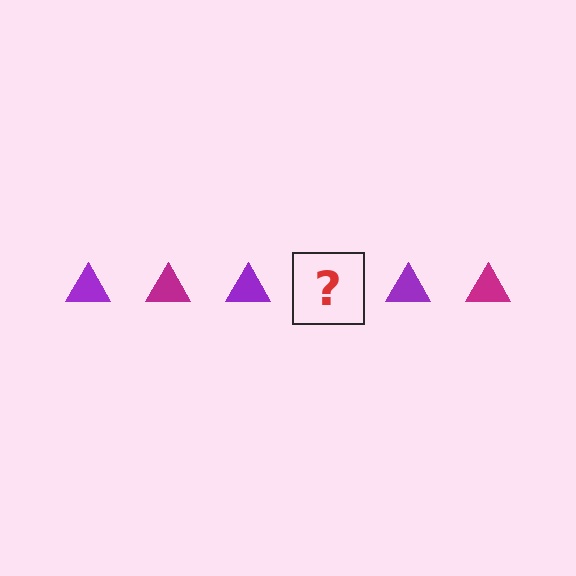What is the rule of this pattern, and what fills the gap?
The rule is that the pattern cycles through purple, magenta triangles. The gap should be filled with a magenta triangle.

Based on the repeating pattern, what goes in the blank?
The blank should be a magenta triangle.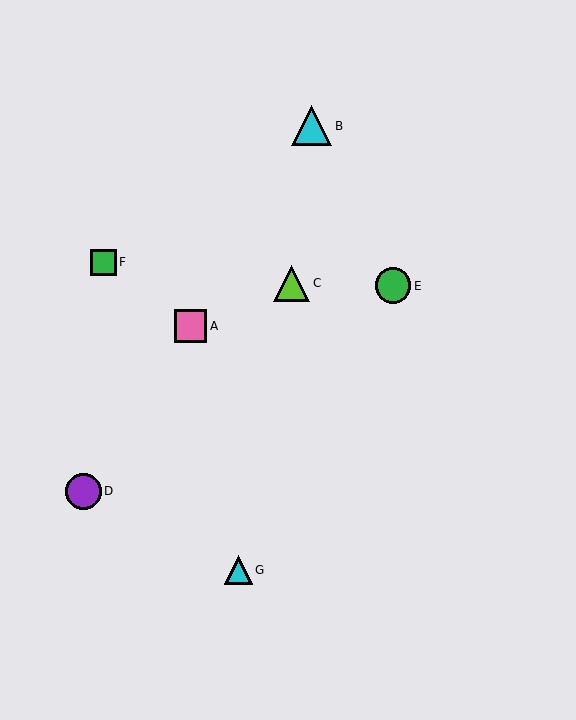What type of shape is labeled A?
Shape A is a pink square.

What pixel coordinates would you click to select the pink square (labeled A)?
Click at (190, 326) to select the pink square A.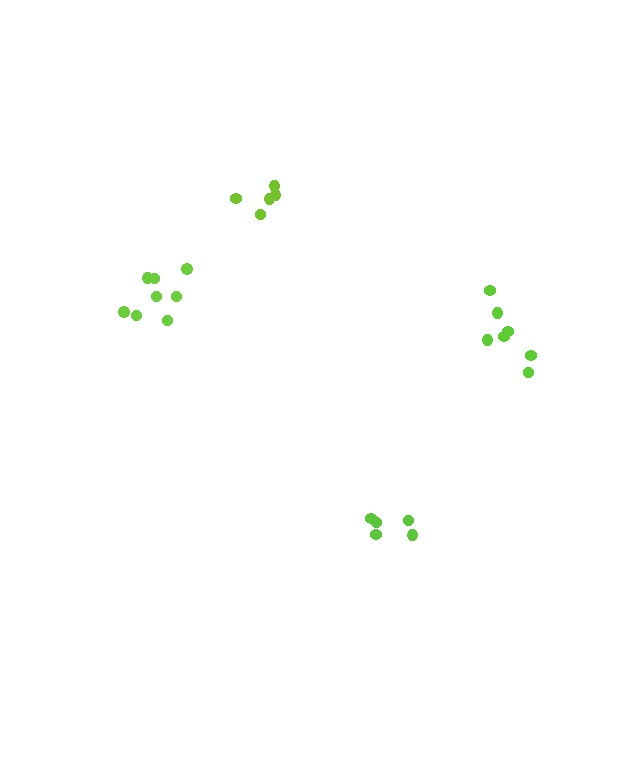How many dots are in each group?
Group 1: 5 dots, Group 2: 8 dots, Group 3: 5 dots, Group 4: 7 dots (25 total).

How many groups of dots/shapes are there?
There are 4 groups.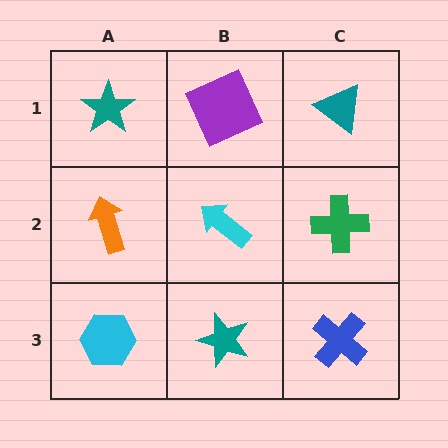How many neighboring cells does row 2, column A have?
3.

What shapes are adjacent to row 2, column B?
A purple square (row 1, column B), a teal star (row 3, column B), an orange arrow (row 2, column A), a green cross (row 2, column C).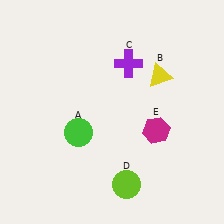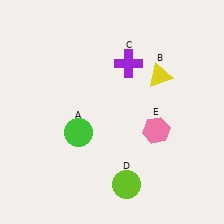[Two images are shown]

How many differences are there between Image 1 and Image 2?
There is 1 difference between the two images.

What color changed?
The hexagon (E) changed from magenta in Image 1 to pink in Image 2.